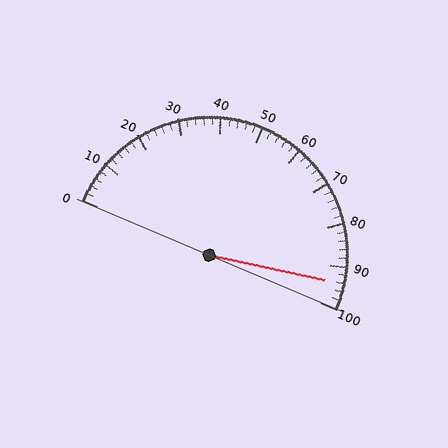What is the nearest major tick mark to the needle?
The nearest major tick mark is 90.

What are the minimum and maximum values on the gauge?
The gauge ranges from 0 to 100.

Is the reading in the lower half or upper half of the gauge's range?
The reading is in the upper half of the range (0 to 100).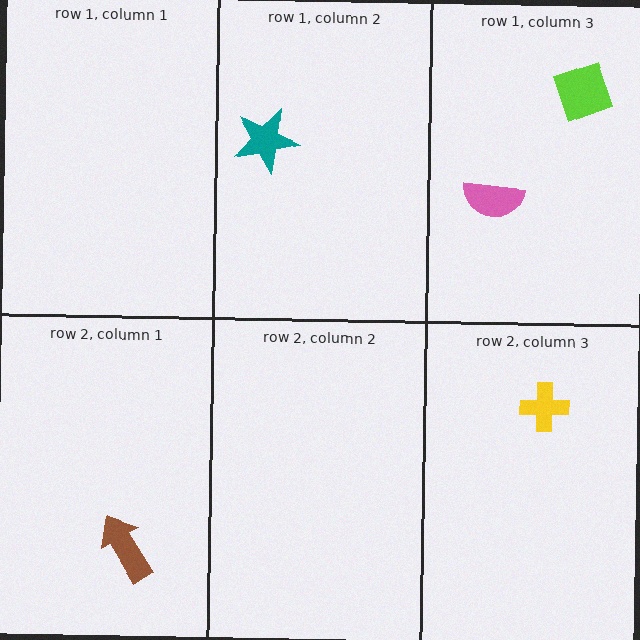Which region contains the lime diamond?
The row 1, column 3 region.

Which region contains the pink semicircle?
The row 1, column 3 region.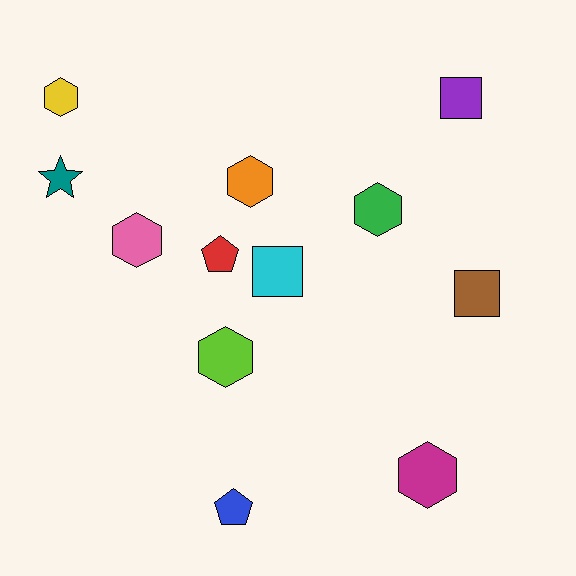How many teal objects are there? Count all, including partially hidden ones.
There is 1 teal object.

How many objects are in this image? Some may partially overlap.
There are 12 objects.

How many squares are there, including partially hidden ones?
There are 3 squares.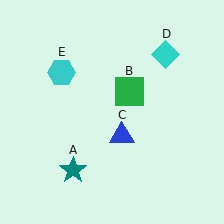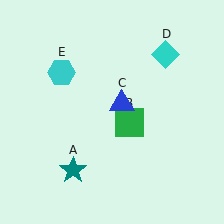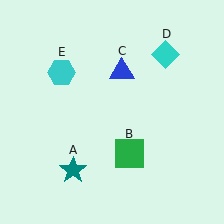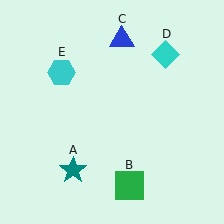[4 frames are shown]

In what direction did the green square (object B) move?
The green square (object B) moved down.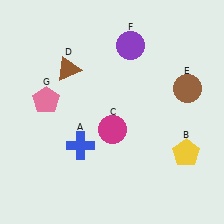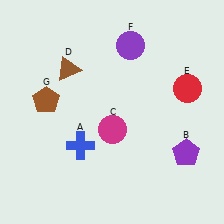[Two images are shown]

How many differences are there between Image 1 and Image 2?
There are 3 differences between the two images.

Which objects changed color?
B changed from yellow to purple. E changed from brown to red. G changed from pink to brown.